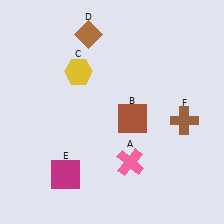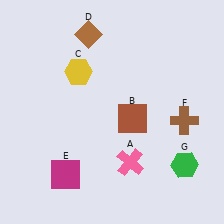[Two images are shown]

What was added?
A green hexagon (G) was added in Image 2.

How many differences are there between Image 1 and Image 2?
There is 1 difference between the two images.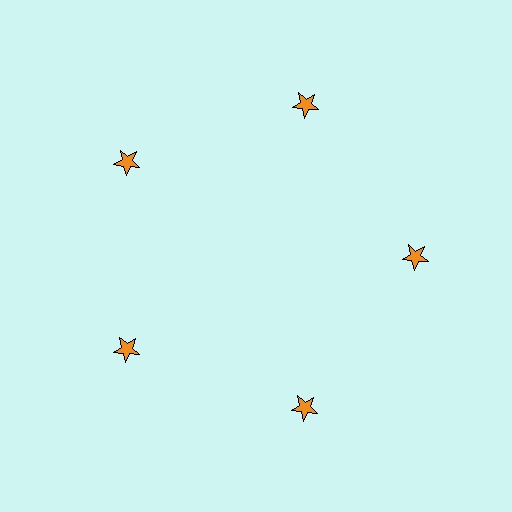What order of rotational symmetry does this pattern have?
This pattern has 5-fold rotational symmetry.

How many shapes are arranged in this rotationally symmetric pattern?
There are 5 shapes, arranged in 5 groups of 1.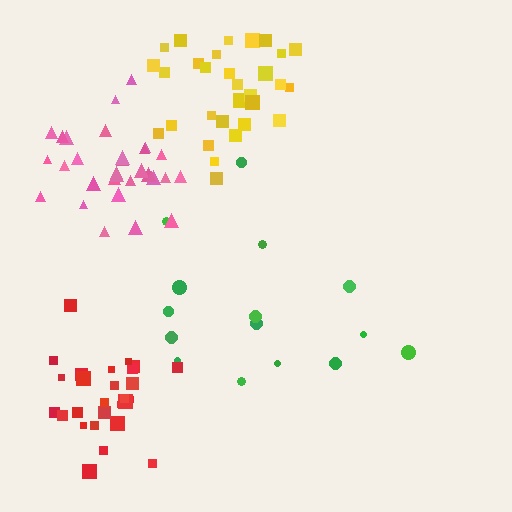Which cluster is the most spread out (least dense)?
Green.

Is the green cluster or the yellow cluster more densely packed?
Yellow.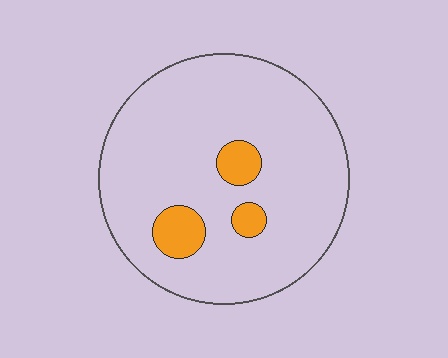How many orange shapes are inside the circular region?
3.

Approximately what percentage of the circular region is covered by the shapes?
Approximately 10%.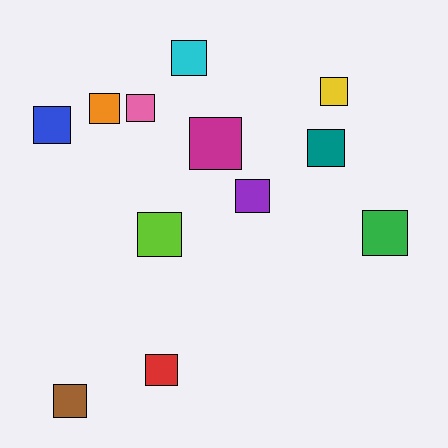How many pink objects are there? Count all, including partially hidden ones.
There is 1 pink object.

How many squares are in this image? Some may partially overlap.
There are 12 squares.